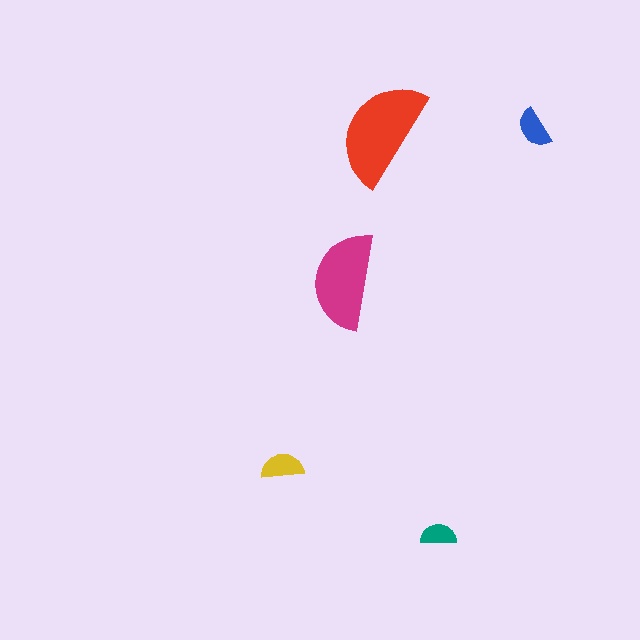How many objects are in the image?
There are 5 objects in the image.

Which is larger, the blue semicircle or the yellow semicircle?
The yellow one.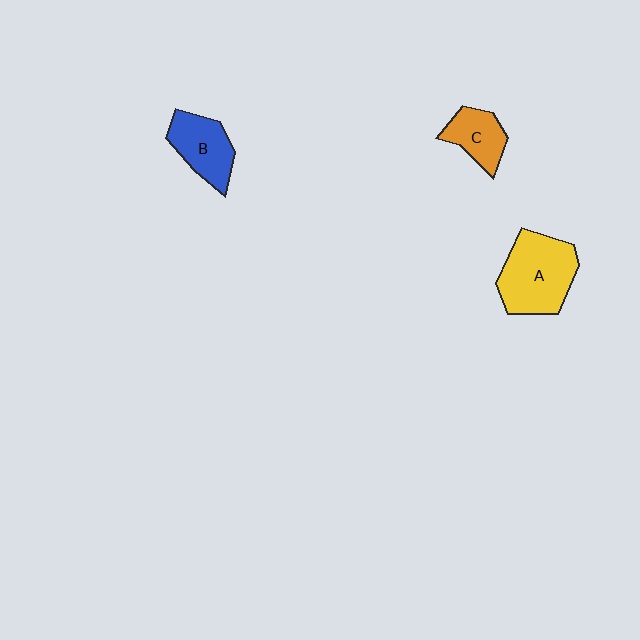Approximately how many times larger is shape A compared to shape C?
Approximately 1.9 times.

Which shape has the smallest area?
Shape C (orange).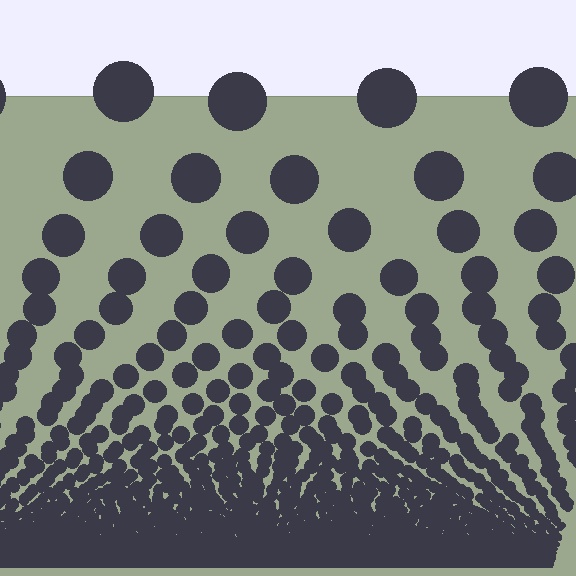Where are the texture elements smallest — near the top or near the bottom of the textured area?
Near the bottom.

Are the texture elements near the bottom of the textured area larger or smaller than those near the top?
Smaller. The gradient is inverted — elements near the bottom are smaller and denser.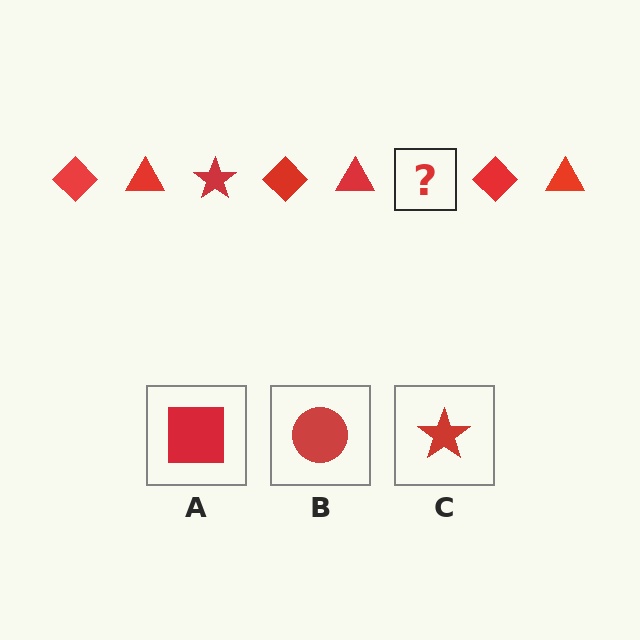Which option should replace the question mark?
Option C.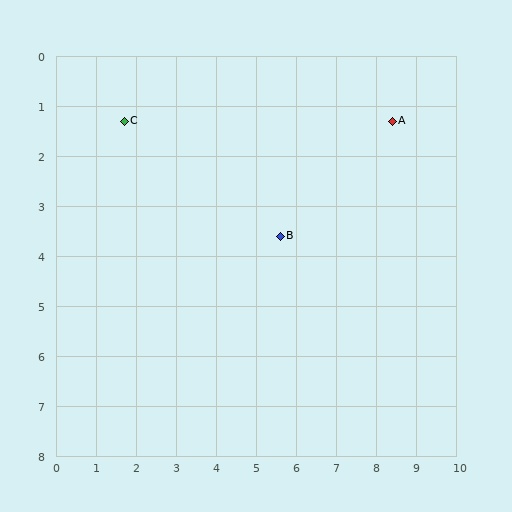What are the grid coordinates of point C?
Point C is at approximately (1.7, 1.3).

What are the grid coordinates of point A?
Point A is at approximately (8.4, 1.3).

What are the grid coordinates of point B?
Point B is at approximately (5.6, 3.6).